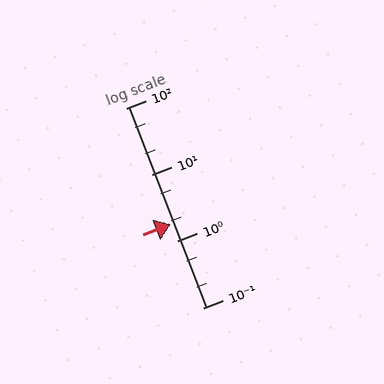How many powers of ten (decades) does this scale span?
The scale spans 3 decades, from 0.1 to 100.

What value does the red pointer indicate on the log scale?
The pointer indicates approximately 1.8.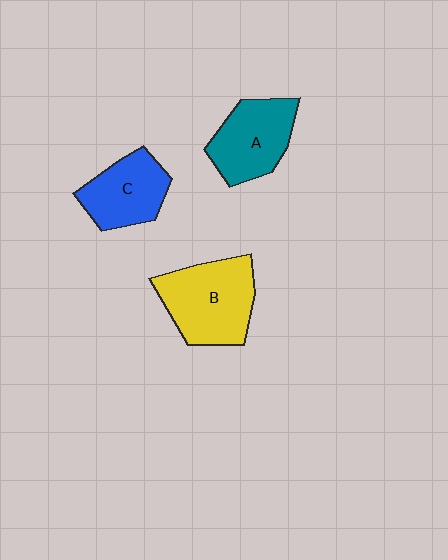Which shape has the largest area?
Shape B (yellow).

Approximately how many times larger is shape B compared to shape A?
Approximately 1.3 times.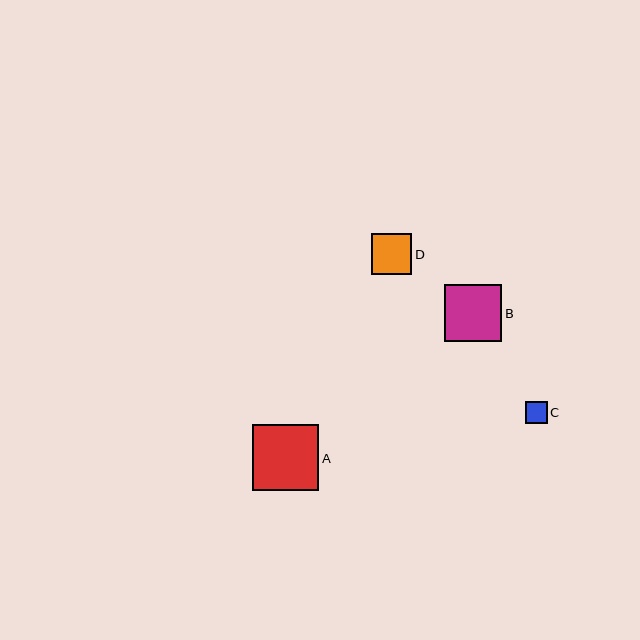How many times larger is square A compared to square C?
Square A is approximately 3.1 times the size of square C.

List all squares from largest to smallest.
From largest to smallest: A, B, D, C.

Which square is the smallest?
Square C is the smallest with a size of approximately 22 pixels.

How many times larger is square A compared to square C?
Square A is approximately 3.1 times the size of square C.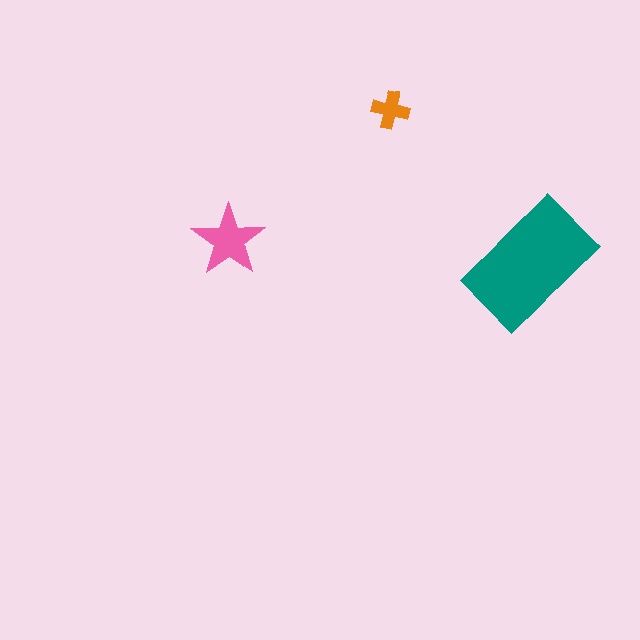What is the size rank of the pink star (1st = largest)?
2nd.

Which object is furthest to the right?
The teal rectangle is rightmost.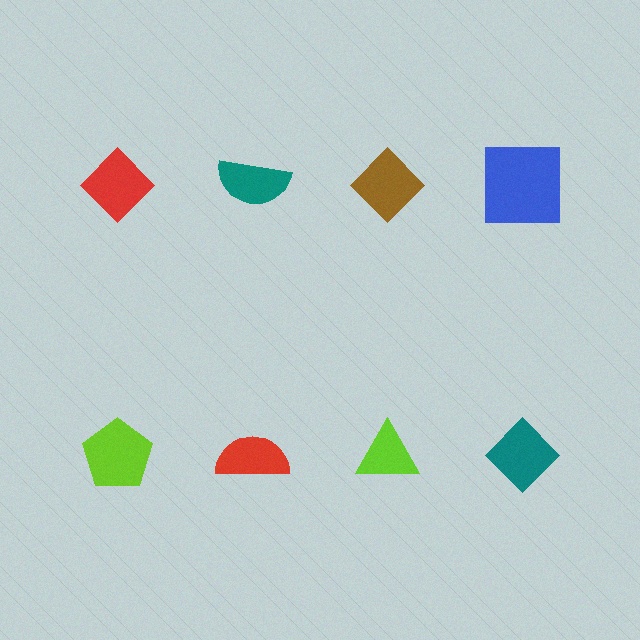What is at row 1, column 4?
A blue square.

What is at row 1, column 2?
A teal semicircle.